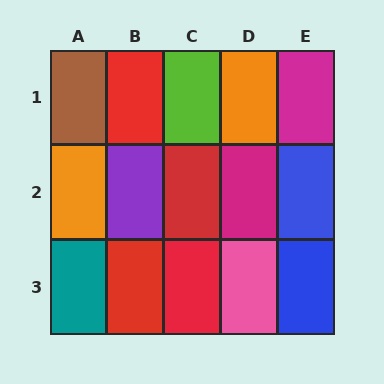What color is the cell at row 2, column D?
Magenta.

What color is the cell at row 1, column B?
Red.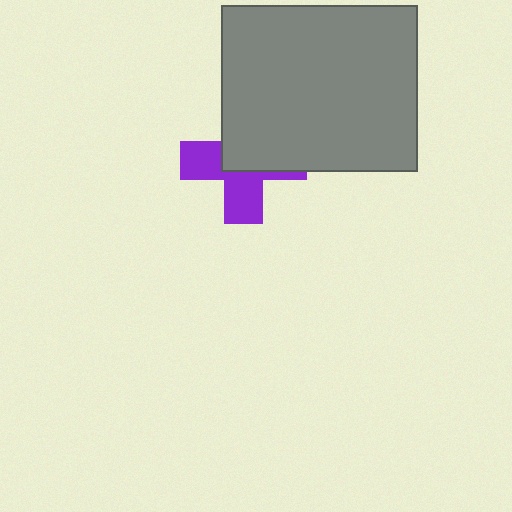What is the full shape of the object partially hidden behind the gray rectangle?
The partially hidden object is a purple cross.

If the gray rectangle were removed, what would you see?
You would see the complete purple cross.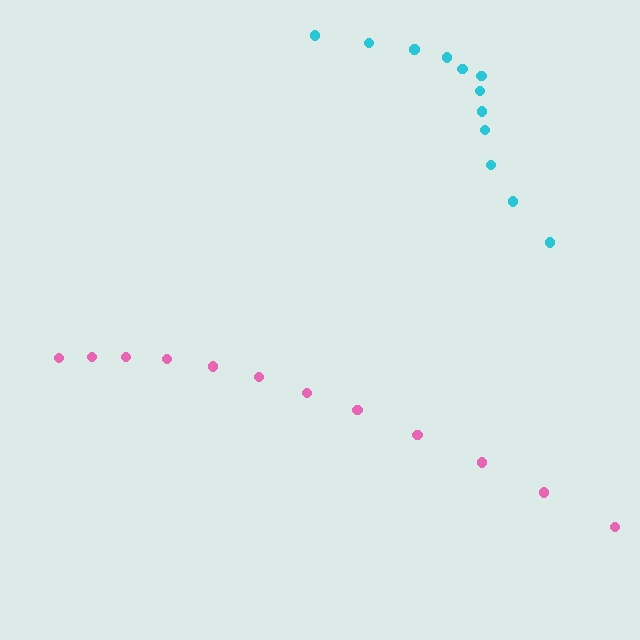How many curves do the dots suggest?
There are 2 distinct paths.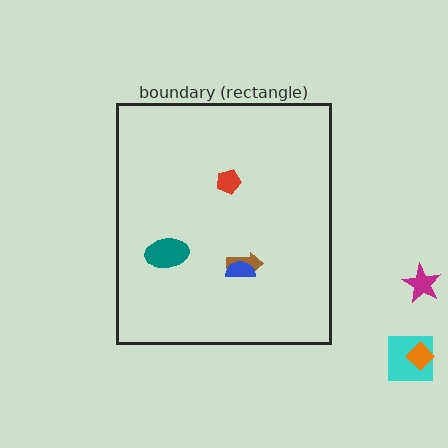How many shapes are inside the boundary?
4 inside, 3 outside.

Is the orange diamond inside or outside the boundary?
Outside.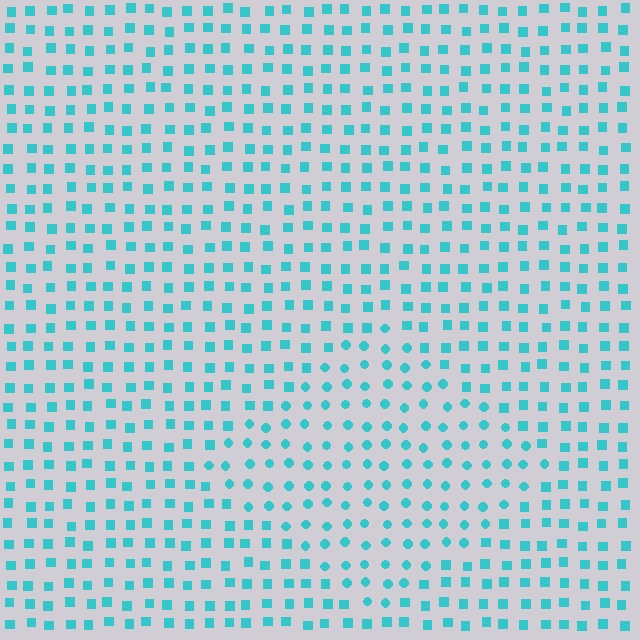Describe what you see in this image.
The image is filled with small cyan elements arranged in a uniform grid. A diamond-shaped region contains circles, while the surrounding area contains squares. The boundary is defined purely by the change in element shape.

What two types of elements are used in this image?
The image uses circles inside the diamond region and squares outside it.